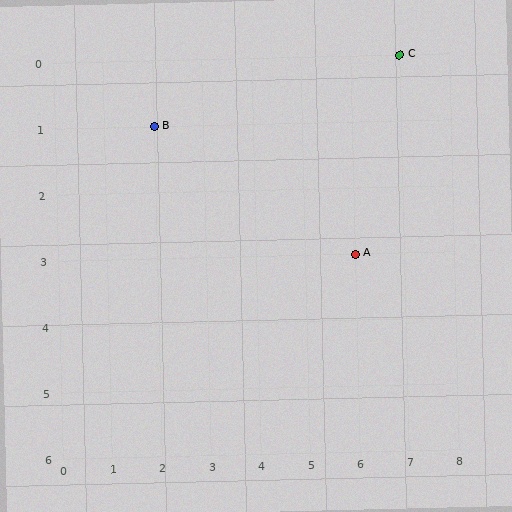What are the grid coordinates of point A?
Point A is at grid coordinates (6, 3).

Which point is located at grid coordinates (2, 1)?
Point B is at (2, 1).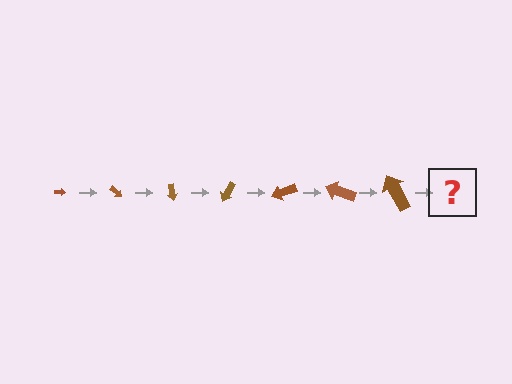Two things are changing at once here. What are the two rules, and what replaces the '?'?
The two rules are that the arrow grows larger each step and it rotates 40 degrees each step. The '?' should be an arrow, larger than the previous one and rotated 280 degrees from the start.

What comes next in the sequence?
The next element should be an arrow, larger than the previous one and rotated 280 degrees from the start.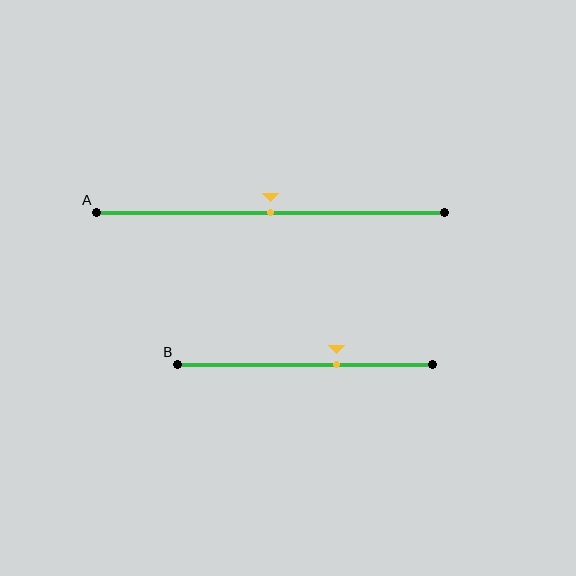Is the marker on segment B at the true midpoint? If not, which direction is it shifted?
No, the marker on segment B is shifted to the right by about 12% of the segment length.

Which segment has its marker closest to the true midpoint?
Segment A has its marker closest to the true midpoint.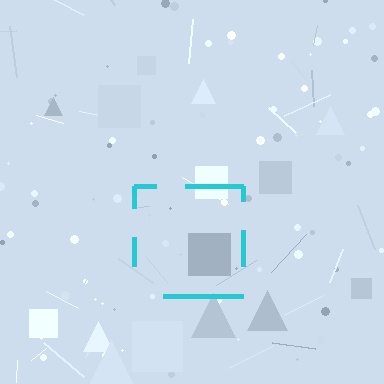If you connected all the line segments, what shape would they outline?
They would outline a square.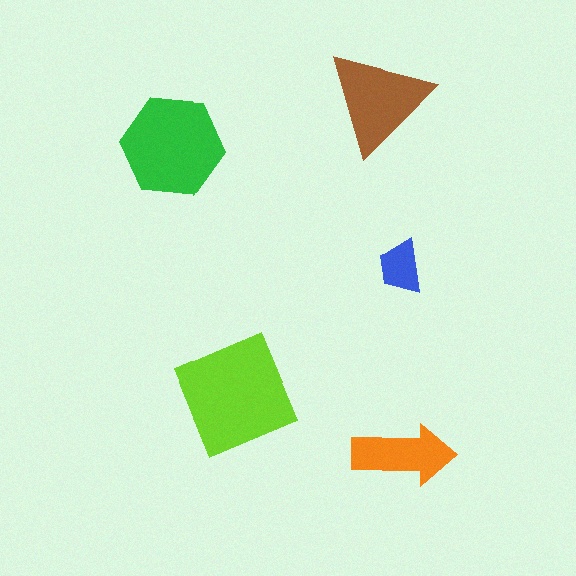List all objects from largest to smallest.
The lime square, the green hexagon, the brown triangle, the orange arrow, the blue trapezoid.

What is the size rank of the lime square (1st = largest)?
1st.